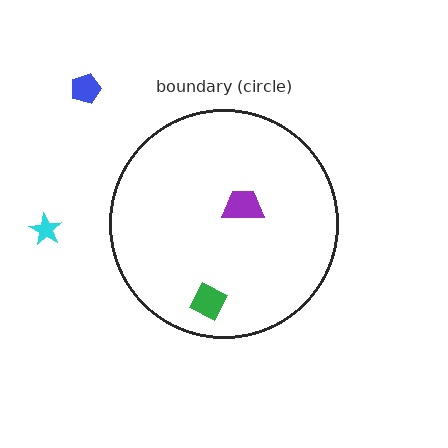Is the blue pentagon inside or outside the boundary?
Outside.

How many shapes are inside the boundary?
2 inside, 2 outside.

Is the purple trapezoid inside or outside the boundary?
Inside.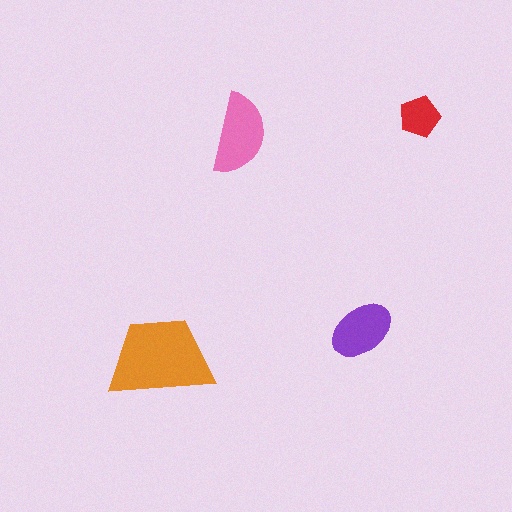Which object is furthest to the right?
The red pentagon is rightmost.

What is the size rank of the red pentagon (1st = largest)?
4th.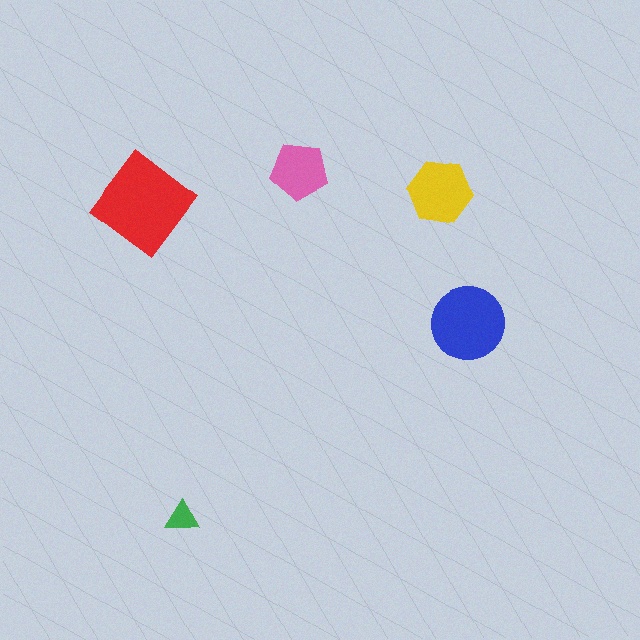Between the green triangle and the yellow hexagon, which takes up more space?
The yellow hexagon.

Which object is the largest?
The red diamond.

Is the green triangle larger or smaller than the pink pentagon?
Smaller.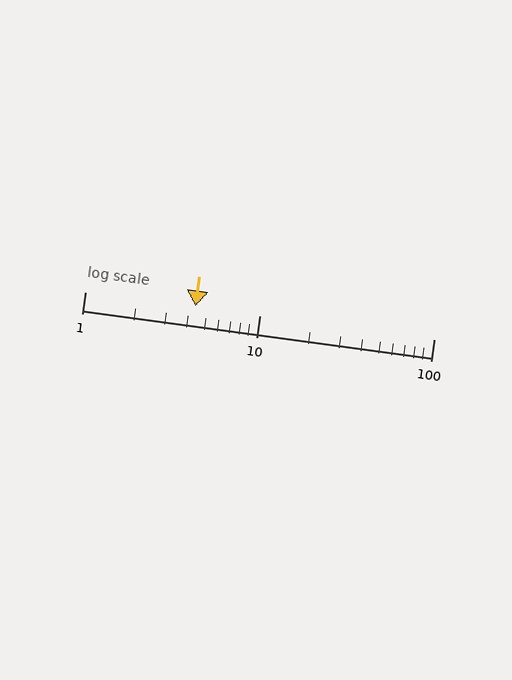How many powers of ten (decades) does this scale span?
The scale spans 2 decades, from 1 to 100.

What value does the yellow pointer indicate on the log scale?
The pointer indicates approximately 4.3.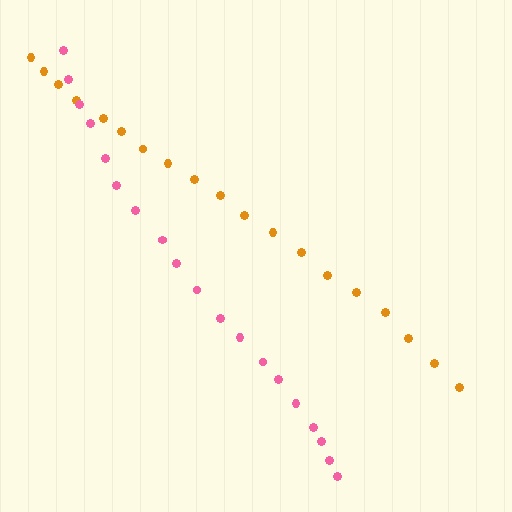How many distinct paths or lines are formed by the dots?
There are 2 distinct paths.